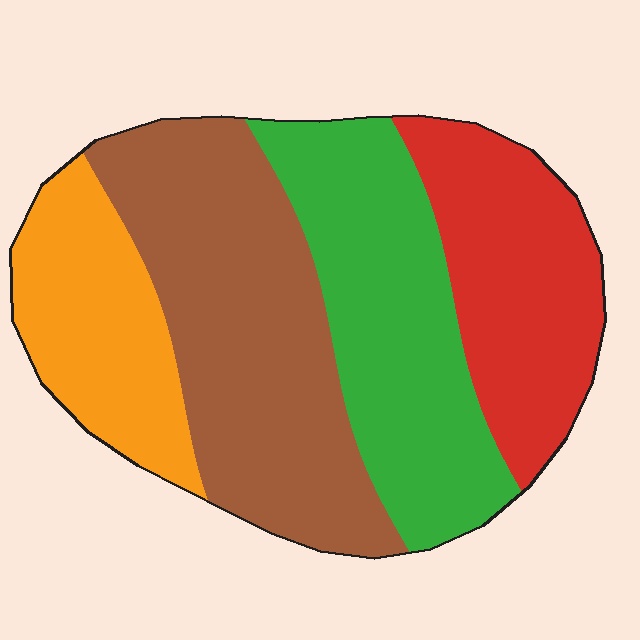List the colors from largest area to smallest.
From largest to smallest: brown, green, red, orange.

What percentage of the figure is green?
Green covers 27% of the figure.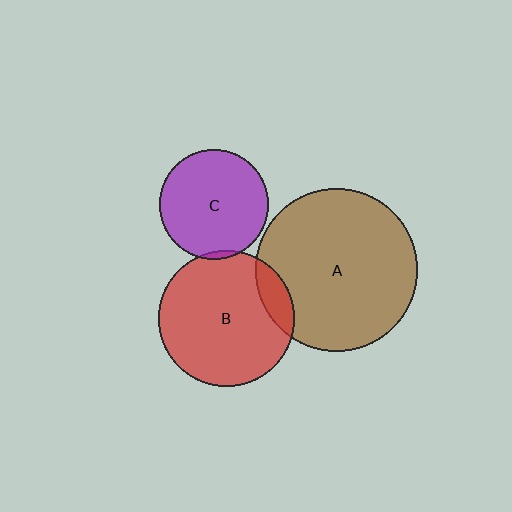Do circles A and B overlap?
Yes.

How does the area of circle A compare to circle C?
Approximately 2.2 times.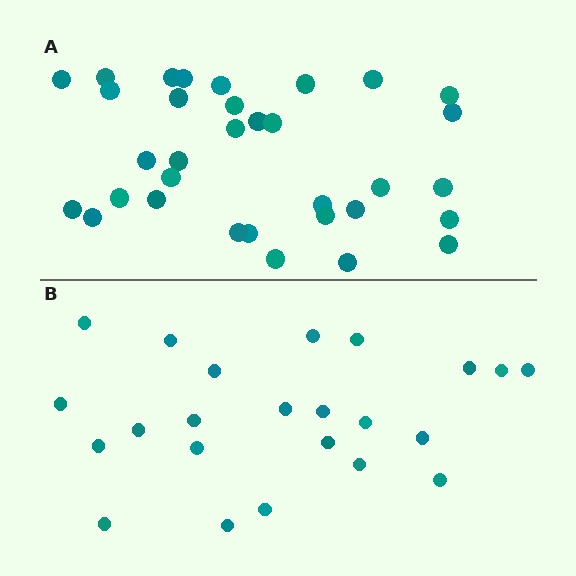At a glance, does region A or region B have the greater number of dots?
Region A (the top region) has more dots.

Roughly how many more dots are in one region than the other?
Region A has roughly 10 or so more dots than region B.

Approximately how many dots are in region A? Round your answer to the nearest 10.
About 30 dots. (The exact count is 33, which rounds to 30.)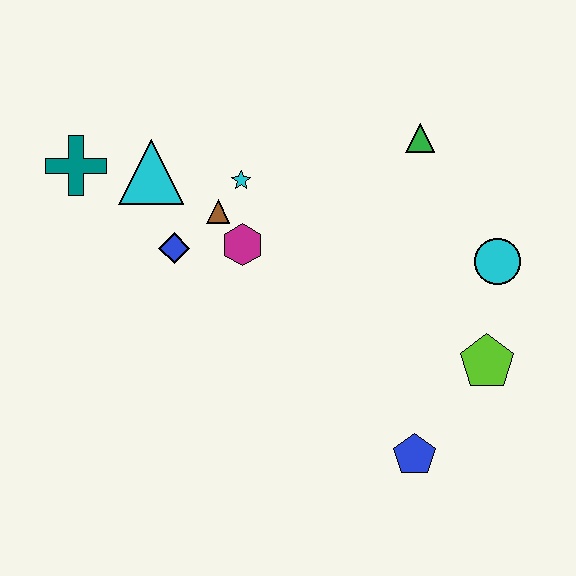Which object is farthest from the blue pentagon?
The teal cross is farthest from the blue pentagon.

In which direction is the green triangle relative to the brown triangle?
The green triangle is to the right of the brown triangle.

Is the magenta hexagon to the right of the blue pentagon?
No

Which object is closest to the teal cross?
The cyan triangle is closest to the teal cross.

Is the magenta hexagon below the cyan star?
Yes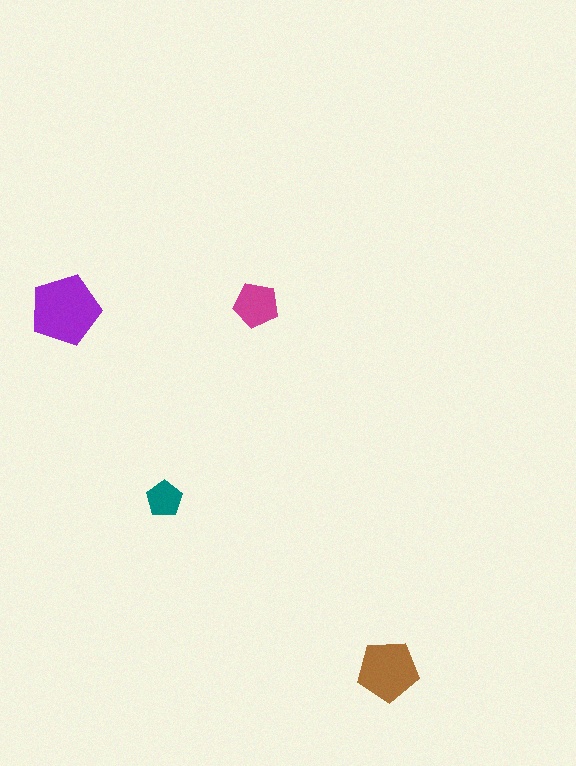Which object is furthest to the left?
The purple pentagon is leftmost.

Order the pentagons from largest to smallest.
the purple one, the brown one, the magenta one, the teal one.